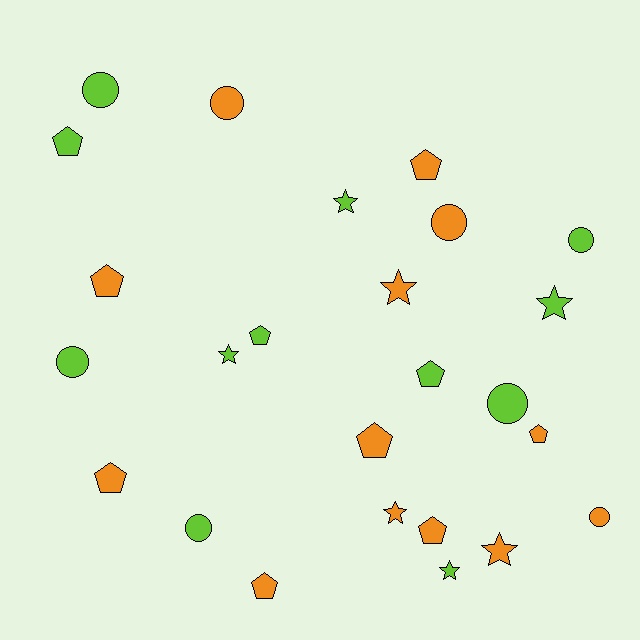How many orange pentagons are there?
There are 7 orange pentagons.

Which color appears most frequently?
Orange, with 13 objects.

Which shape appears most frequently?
Pentagon, with 10 objects.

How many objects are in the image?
There are 25 objects.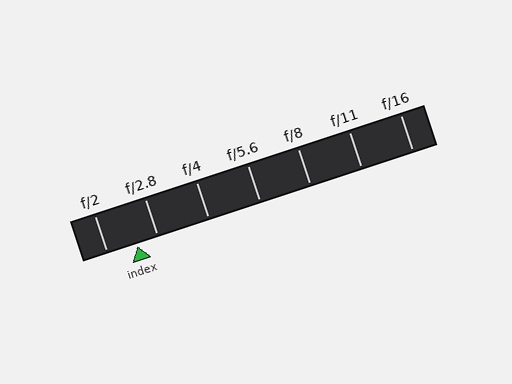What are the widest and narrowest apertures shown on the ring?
The widest aperture shown is f/2 and the narrowest is f/16.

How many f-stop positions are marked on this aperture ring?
There are 7 f-stop positions marked.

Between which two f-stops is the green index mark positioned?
The index mark is between f/2 and f/2.8.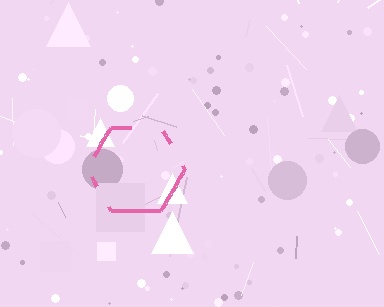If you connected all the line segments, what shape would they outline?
They would outline a hexagon.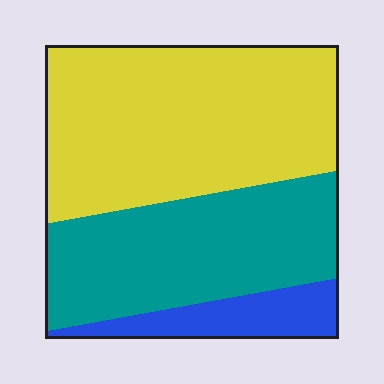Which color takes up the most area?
Yellow, at roughly 50%.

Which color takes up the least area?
Blue, at roughly 10%.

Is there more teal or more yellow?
Yellow.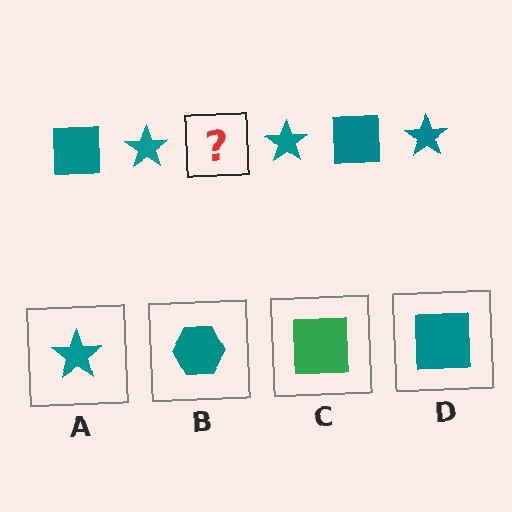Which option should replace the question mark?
Option D.